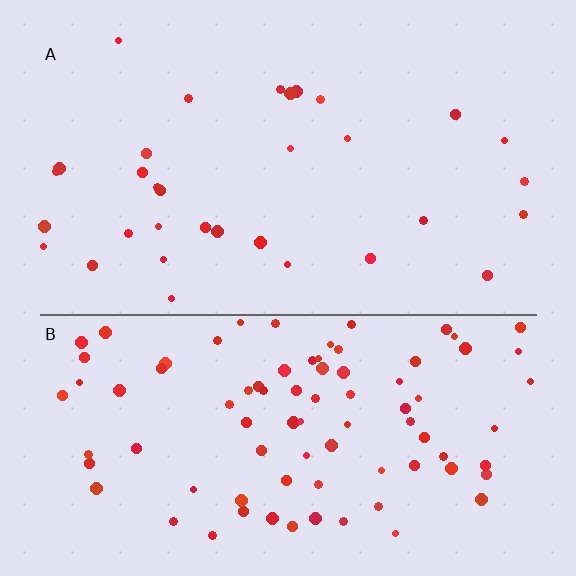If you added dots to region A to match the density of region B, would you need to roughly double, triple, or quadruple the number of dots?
Approximately triple.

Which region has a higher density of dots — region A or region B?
B (the bottom).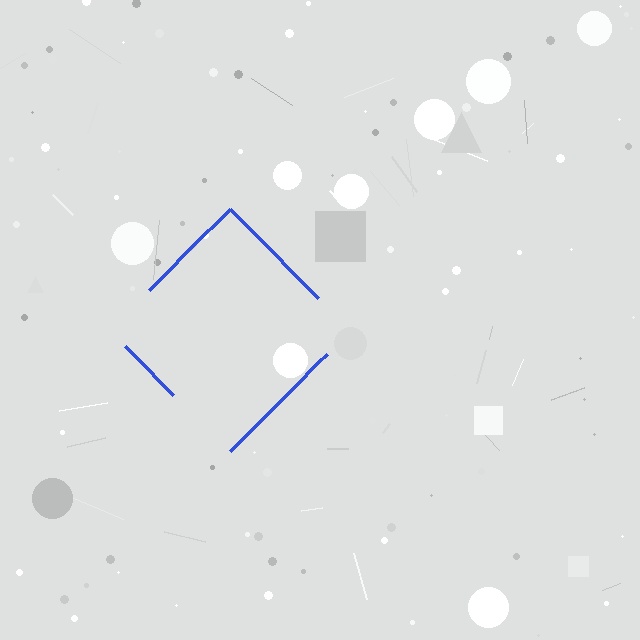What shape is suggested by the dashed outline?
The dashed outline suggests a diamond.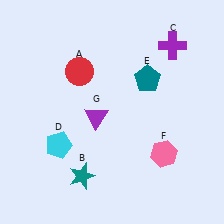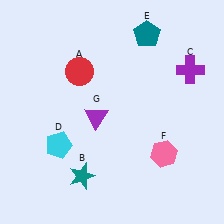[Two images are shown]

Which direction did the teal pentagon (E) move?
The teal pentagon (E) moved up.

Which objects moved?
The objects that moved are: the purple cross (C), the teal pentagon (E).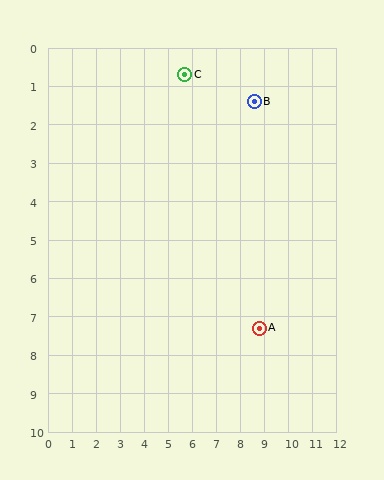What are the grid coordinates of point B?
Point B is at approximately (8.6, 1.4).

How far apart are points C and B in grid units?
Points C and B are about 3.0 grid units apart.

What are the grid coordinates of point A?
Point A is at approximately (8.8, 7.3).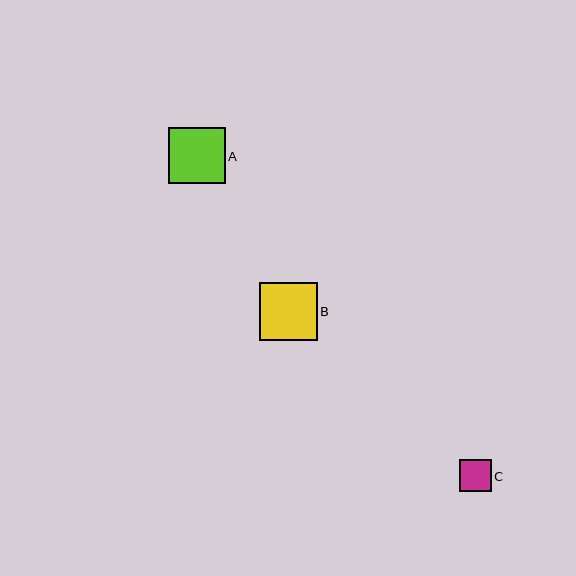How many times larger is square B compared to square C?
Square B is approximately 1.8 times the size of square C.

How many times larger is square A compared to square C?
Square A is approximately 1.8 times the size of square C.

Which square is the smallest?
Square C is the smallest with a size of approximately 32 pixels.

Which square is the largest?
Square B is the largest with a size of approximately 58 pixels.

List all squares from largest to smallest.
From largest to smallest: B, A, C.